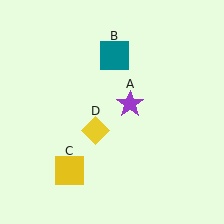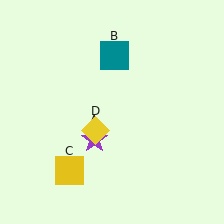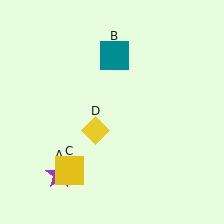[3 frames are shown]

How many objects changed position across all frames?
1 object changed position: purple star (object A).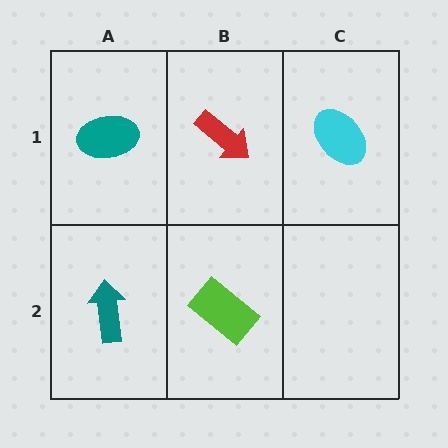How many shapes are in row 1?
3 shapes.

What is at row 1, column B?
A red arrow.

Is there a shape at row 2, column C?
No, that cell is empty.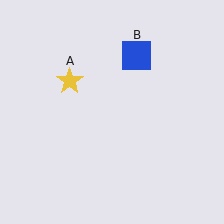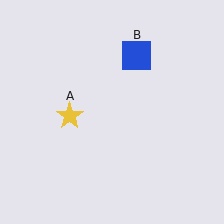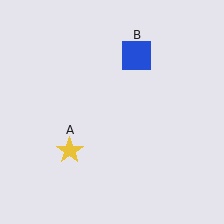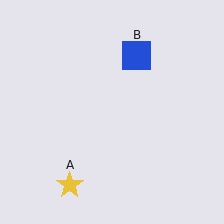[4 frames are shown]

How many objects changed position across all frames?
1 object changed position: yellow star (object A).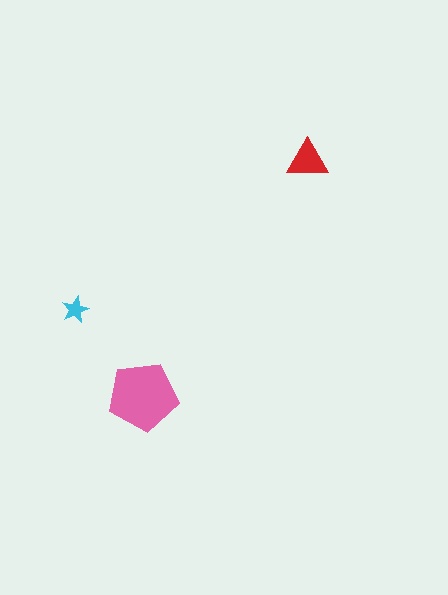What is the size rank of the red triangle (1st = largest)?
2nd.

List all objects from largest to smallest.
The pink pentagon, the red triangle, the cyan star.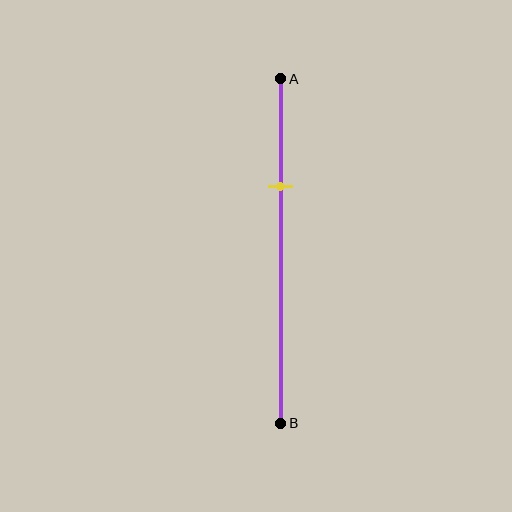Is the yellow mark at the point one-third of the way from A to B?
Yes, the mark is approximately at the one-third point.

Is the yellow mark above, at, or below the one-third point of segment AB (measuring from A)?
The yellow mark is approximately at the one-third point of segment AB.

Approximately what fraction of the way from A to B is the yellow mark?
The yellow mark is approximately 30% of the way from A to B.